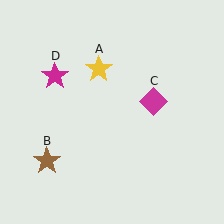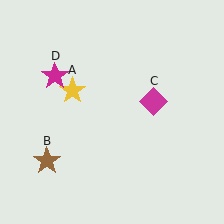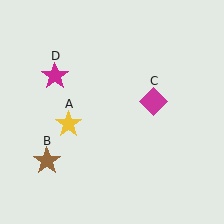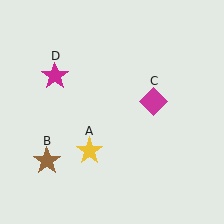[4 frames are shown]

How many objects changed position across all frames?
1 object changed position: yellow star (object A).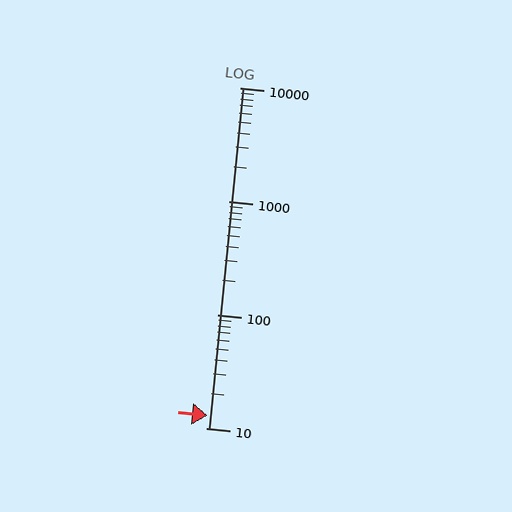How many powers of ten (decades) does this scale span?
The scale spans 3 decades, from 10 to 10000.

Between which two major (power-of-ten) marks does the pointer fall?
The pointer is between 10 and 100.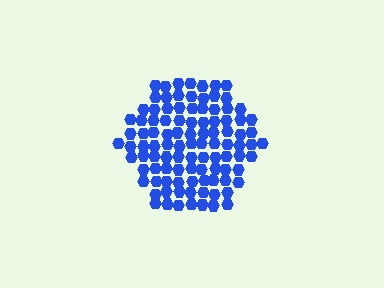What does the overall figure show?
The overall figure shows a hexagon.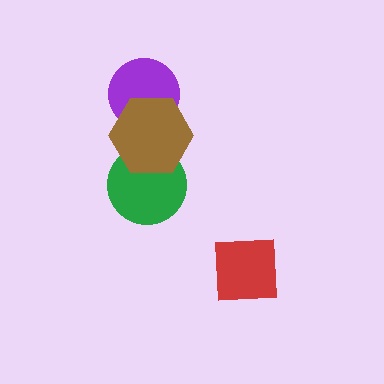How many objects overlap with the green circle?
1 object overlaps with the green circle.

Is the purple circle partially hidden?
Yes, it is partially covered by another shape.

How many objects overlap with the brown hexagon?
2 objects overlap with the brown hexagon.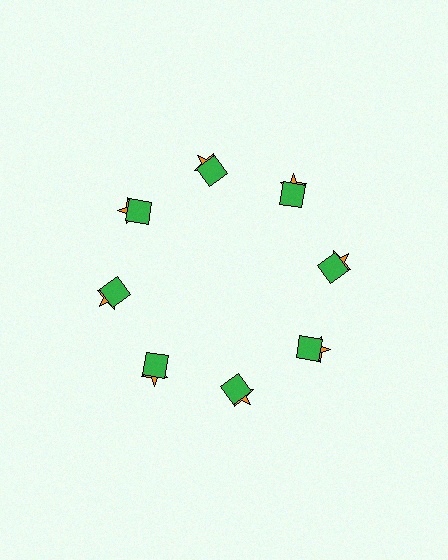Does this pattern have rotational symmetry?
Yes, this pattern has 8-fold rotational symmetry. It looks the same after rotating 45 degrees around the center.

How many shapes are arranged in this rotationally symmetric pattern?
There are 16 shapes, arranged in 8 groups of 2.